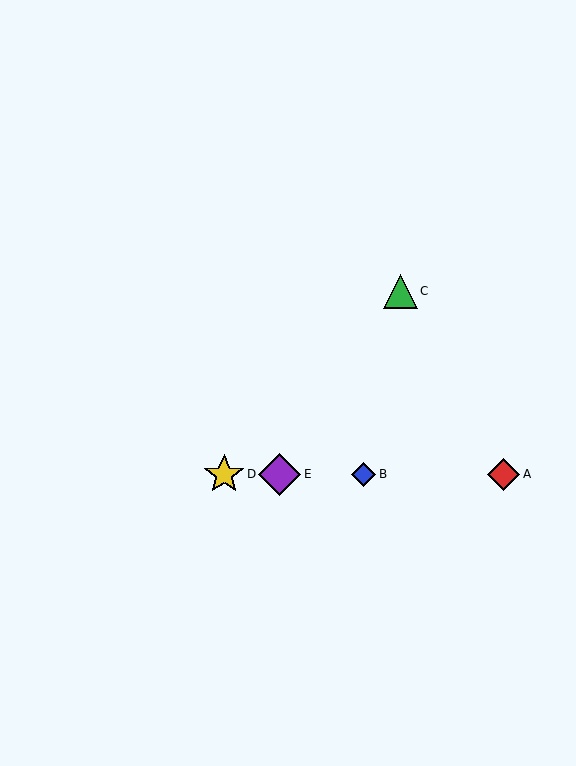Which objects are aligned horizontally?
Objects A, B, D, E are aligned horizontally.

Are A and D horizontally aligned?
Yes, both are at y≈474.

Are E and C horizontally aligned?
No, E is at y≈474 and C is at y≈291.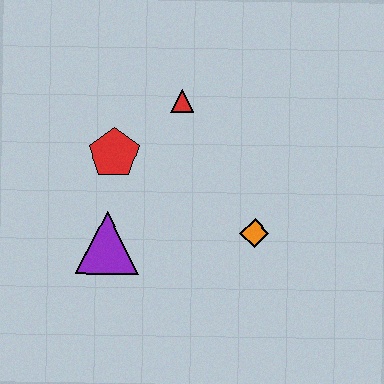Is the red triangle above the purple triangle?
Yes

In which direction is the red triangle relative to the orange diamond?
The red triangle is above the orange diamond.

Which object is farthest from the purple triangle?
The red triangle is farthest from the purple triangle.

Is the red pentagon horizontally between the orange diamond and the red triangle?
No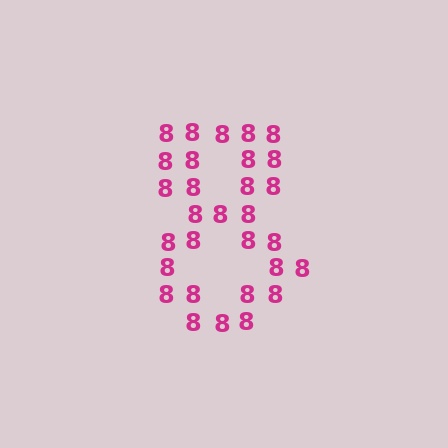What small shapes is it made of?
It is made of small digit 8's.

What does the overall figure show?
The overall figure shows the digit 8.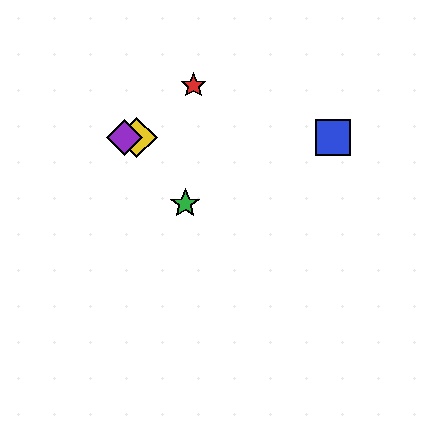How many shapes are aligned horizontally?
3 shapes (the blue square, the yellow diamond, the purple diamond) are aligned horizontally.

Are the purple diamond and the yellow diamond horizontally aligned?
Yes, both are at y≈137.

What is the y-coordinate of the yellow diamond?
The yellow diamond is at y≈137.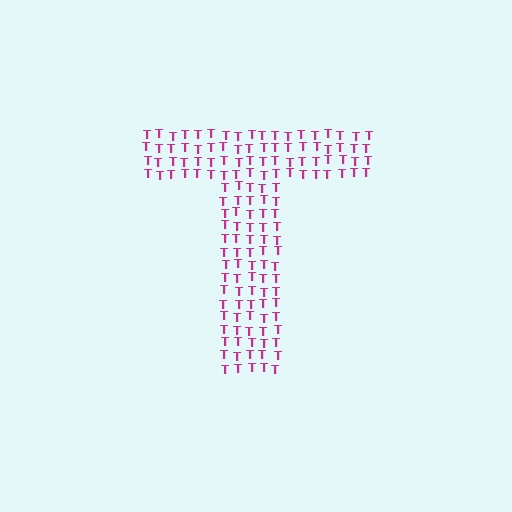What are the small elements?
The small elements are letter T's.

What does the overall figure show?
The overall figure shows the letter T.